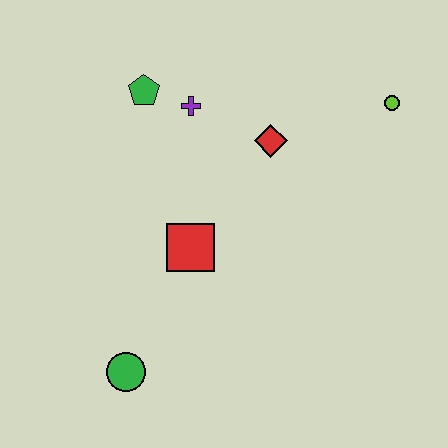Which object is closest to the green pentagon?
The purple cross is closest to the green pentagon.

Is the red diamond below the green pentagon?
Yes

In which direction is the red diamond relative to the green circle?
The red diamond is above the green circle.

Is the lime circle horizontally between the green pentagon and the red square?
No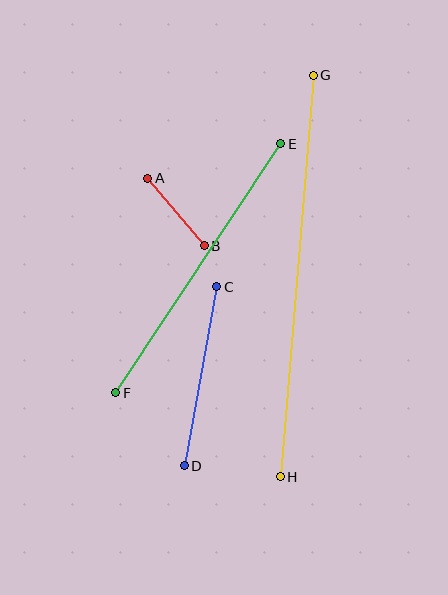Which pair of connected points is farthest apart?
Points G and H are farthest apart.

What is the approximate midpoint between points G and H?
The midpoint is at approximately (297, 276) pixels.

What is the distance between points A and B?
The distance is approximately 88 pixels.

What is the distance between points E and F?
The distance is approximately 299 pixels.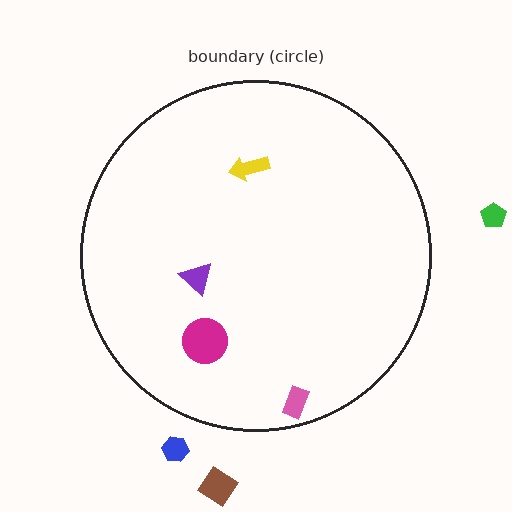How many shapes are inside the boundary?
4 inside, 3 outside.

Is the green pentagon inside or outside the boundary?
Outside.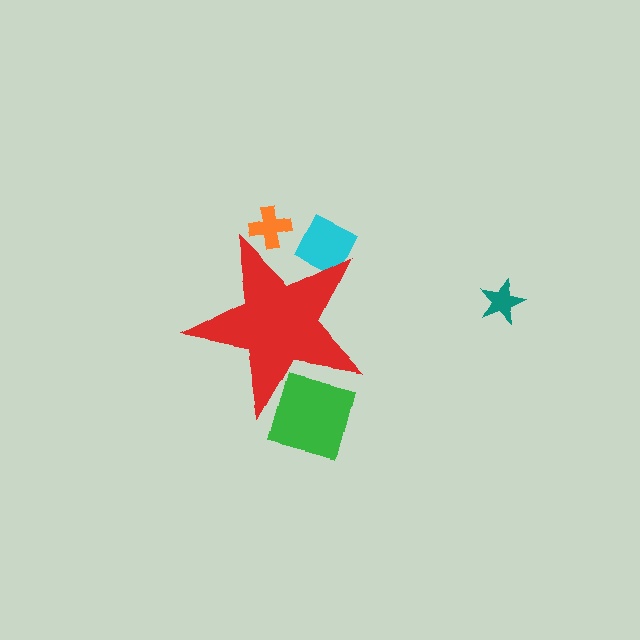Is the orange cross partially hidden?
Yes, the orange cross is partially hidden behind the red star.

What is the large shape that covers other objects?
A red star.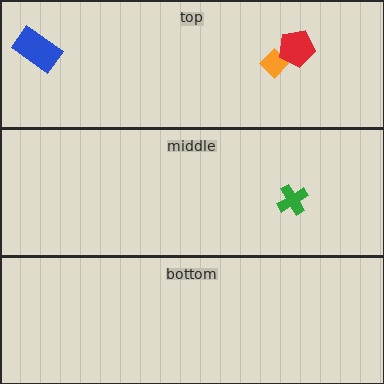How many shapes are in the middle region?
1.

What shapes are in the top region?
The orange diamond, the red pentagon, the blue rectangle.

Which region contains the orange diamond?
The top region.